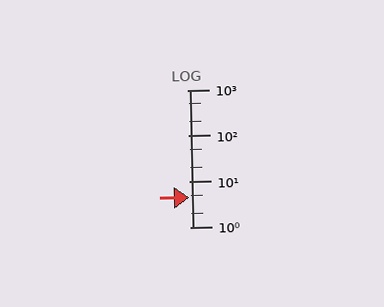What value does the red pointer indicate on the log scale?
The pointer indicates approximately 4.5.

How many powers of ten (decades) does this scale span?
The scale spans 3 decades, from 1 to 1000.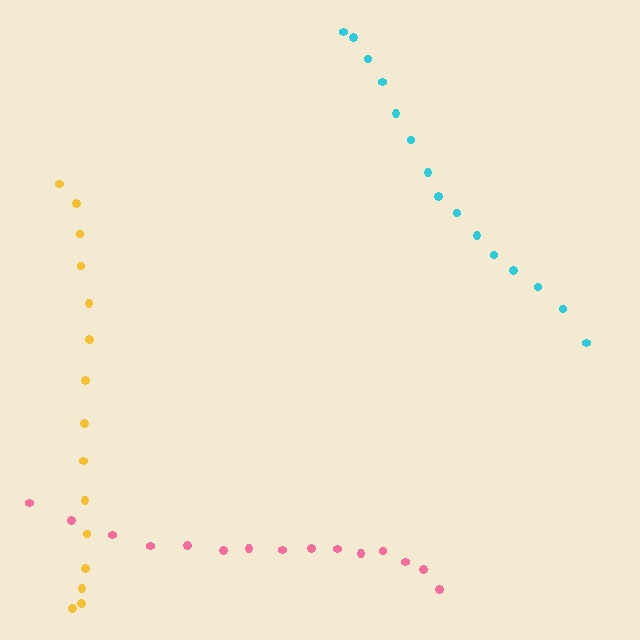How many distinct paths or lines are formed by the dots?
There are 3 distinct paths.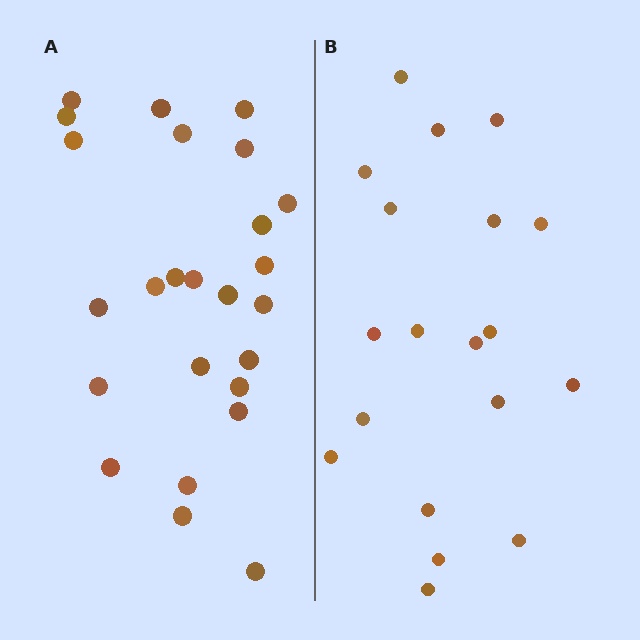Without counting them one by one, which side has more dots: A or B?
Region A (the left region) has more dots.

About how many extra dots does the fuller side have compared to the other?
Region A has about 6 more dots than region B.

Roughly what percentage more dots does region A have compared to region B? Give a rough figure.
About 30% more.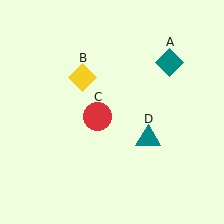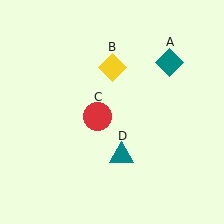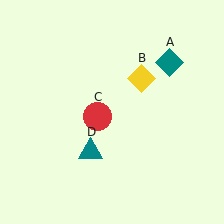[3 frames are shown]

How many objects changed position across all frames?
2 objects changed position: yellow diamond (object B), teal triangle (object D).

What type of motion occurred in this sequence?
The yellow diamond (object B), teal triangle (object D) rotated clockwise around the center of the scene.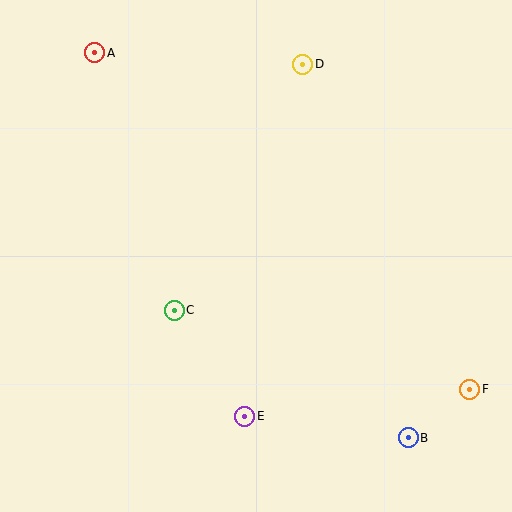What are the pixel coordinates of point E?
Point E is at (245, 416).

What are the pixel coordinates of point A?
Point A is at (95, 53).